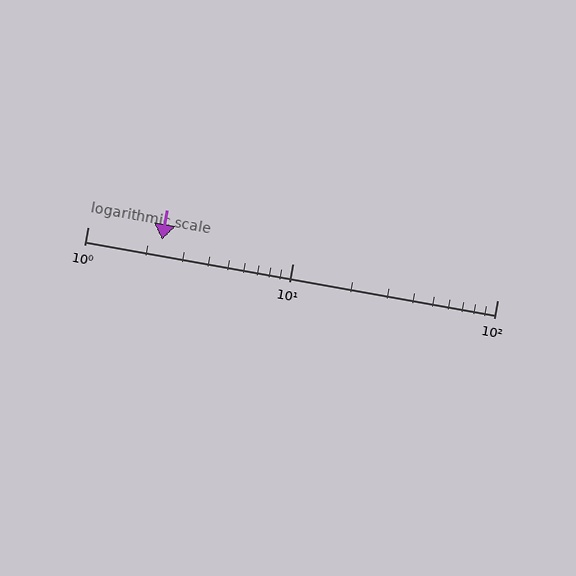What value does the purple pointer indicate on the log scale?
The pointer indicates approximately 2.3.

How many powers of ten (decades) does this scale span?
The scale spans 2 decades, from 1 to 100.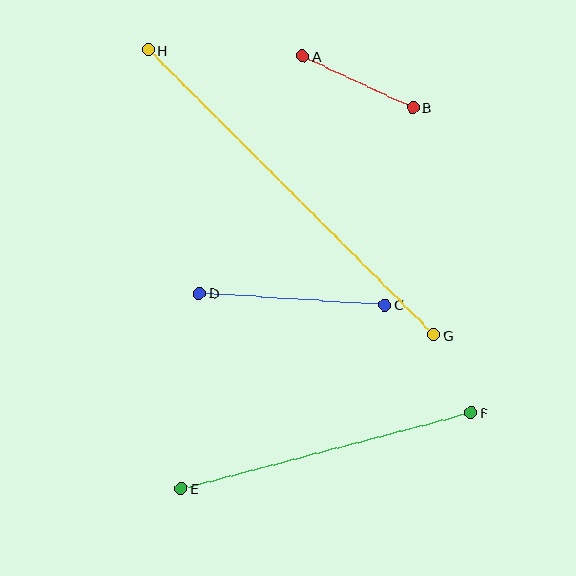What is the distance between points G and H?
The distance is approximately 403 pixels.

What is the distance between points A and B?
The distance is approximately 122 pixels.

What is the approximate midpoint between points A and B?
The midpoint is at approximately (358, 82) pixels.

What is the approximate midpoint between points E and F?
The midpoint is at approximately (326, 451) pixels.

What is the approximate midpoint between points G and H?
The midpoint is at approximately (291, 192) pixels.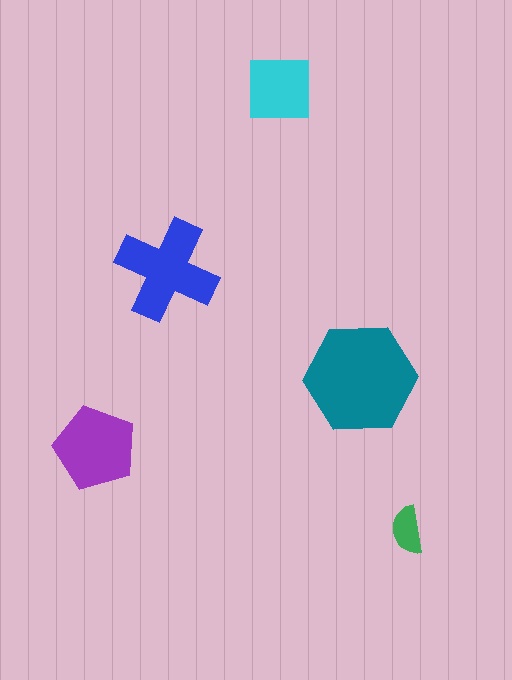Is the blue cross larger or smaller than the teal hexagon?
Smaller.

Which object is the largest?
The teal hexagon.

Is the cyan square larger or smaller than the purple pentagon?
Smaller.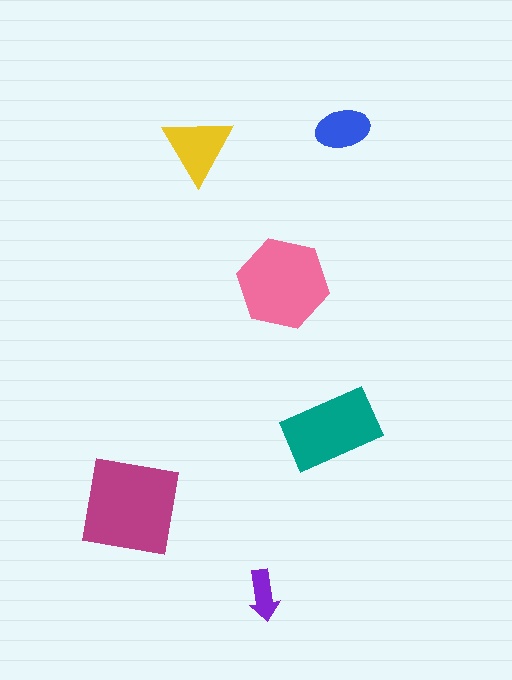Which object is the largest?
The magenta square.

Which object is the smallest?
The purple arrow.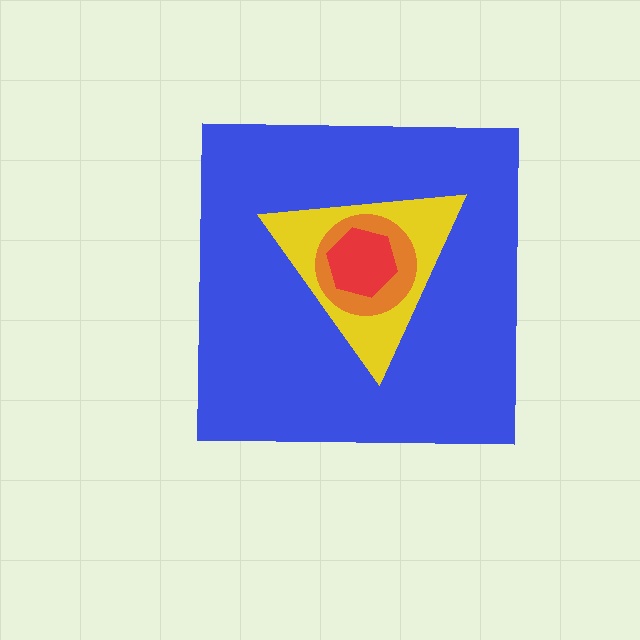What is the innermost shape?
The red hexagon.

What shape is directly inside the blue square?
The yellow triangle.